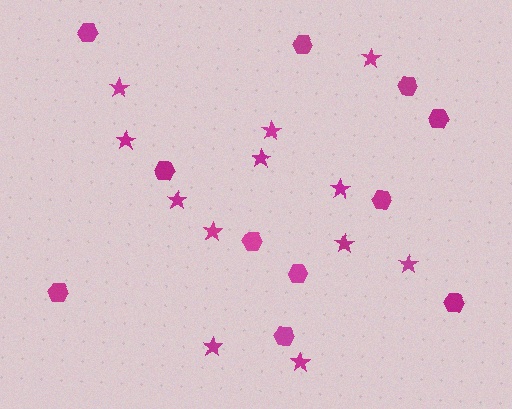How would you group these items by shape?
There are 2 groups: one group of hexagons (11) and one group of stars (12).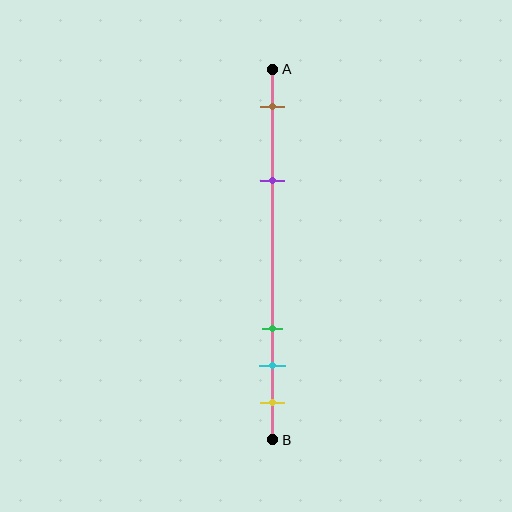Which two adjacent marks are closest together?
The cyan and yellow marks are the closest adjacent pair.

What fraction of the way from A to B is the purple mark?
The purple mark is approximately 30% (0.3) of the way from A to B.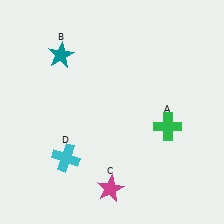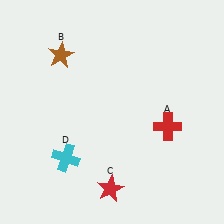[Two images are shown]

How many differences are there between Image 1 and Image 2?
There are 3 differences between the two images.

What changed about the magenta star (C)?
In Image 1, C is magenta. In Image 2, it changed to red.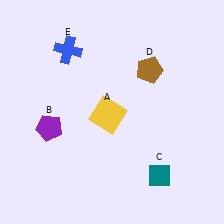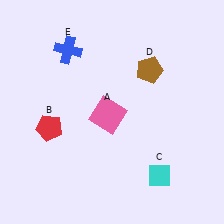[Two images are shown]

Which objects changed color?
A changed from yellow to pink. B changed from purple to red. C changed from teal to cyan.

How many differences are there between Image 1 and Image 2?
There are 3 differences between the two images.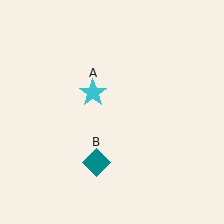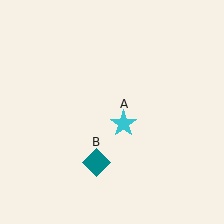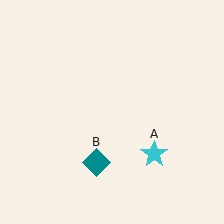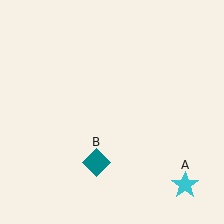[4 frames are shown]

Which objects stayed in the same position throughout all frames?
Teal diamond (object B) remained stationary.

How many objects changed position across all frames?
1 object changed position: cyan star (object A).